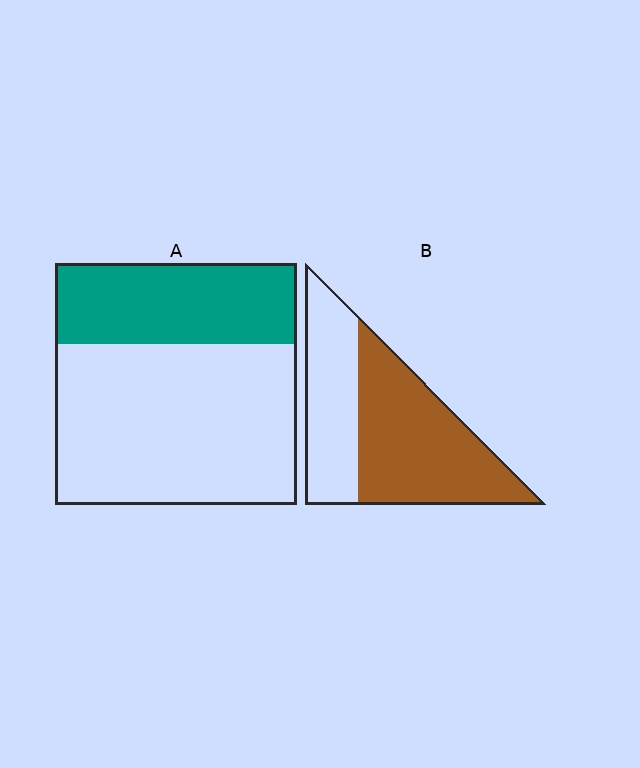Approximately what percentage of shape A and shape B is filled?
A is approximately 35% and B is approximately 60%.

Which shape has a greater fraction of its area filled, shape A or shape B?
Shape B.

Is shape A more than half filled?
No.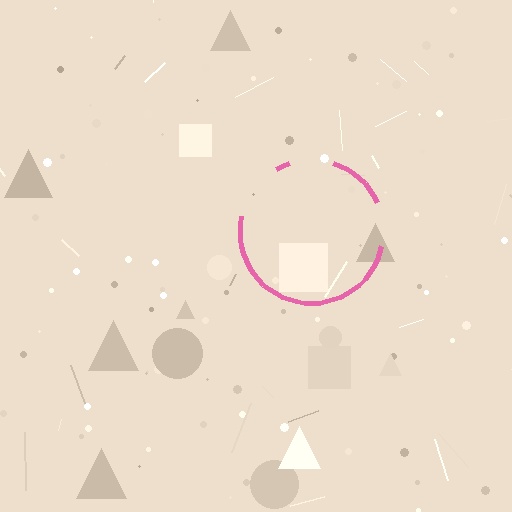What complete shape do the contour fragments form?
The contour fragments form a circle.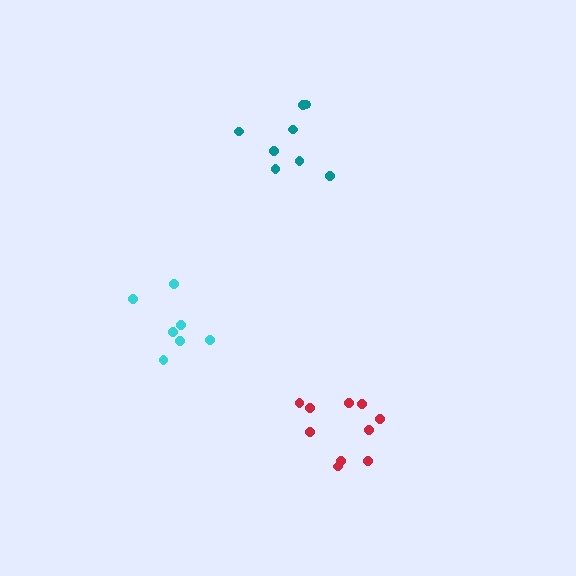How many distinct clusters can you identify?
There are 3 distinct clusters.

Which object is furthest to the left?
The cyan cluster is leftmost.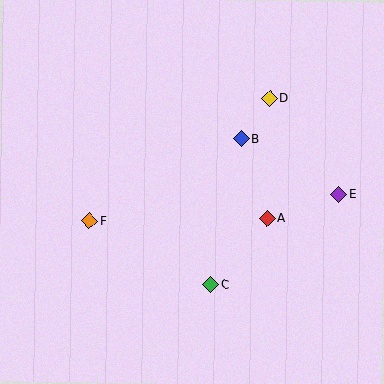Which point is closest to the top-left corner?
Point F is closest to the top-left corner.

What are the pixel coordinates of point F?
Point F is at (89, 221).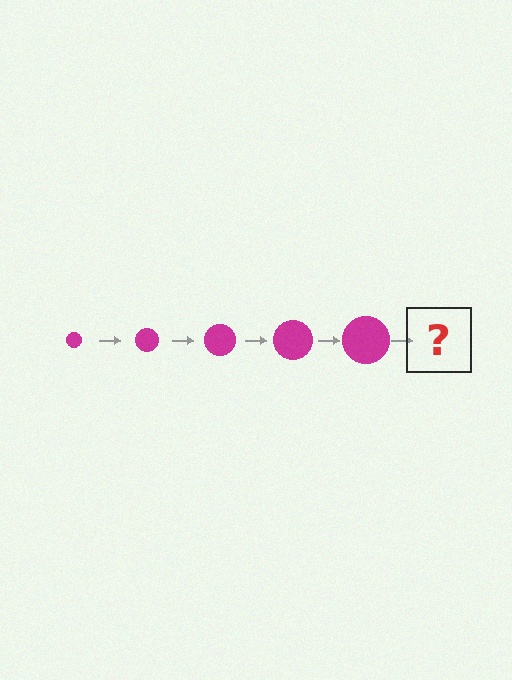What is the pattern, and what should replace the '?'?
The pattern is that the circle gets progressively larger each step. The '?' should be a magenta circle, larger than the previous one.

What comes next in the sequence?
The next element should be a magenta circle, larger than the previous one.